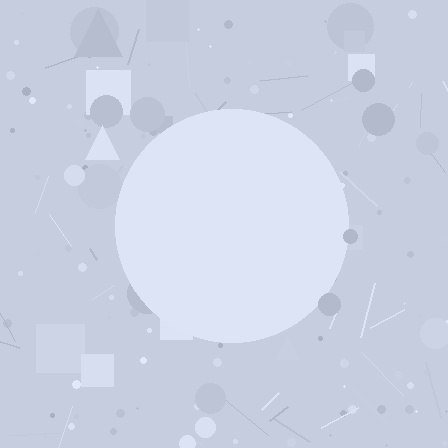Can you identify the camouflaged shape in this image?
The camouflaged shape is a circle.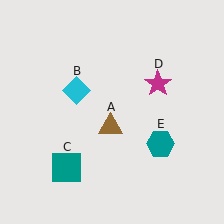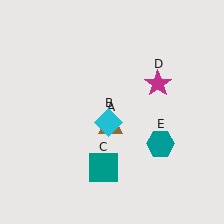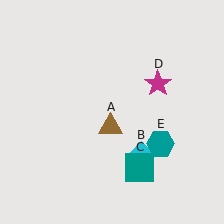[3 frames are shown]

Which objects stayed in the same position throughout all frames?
Brown triangle (object A) and magenta star (object D) and teal hexagon (object E) remained stationary.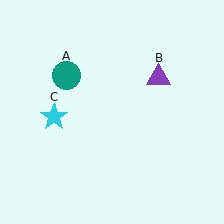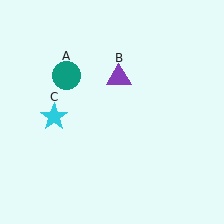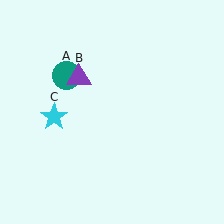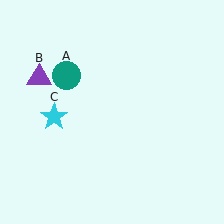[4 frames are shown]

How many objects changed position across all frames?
1 object changed position: purple triangle (object B).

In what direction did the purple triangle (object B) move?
The purple triangle (object B) moved left.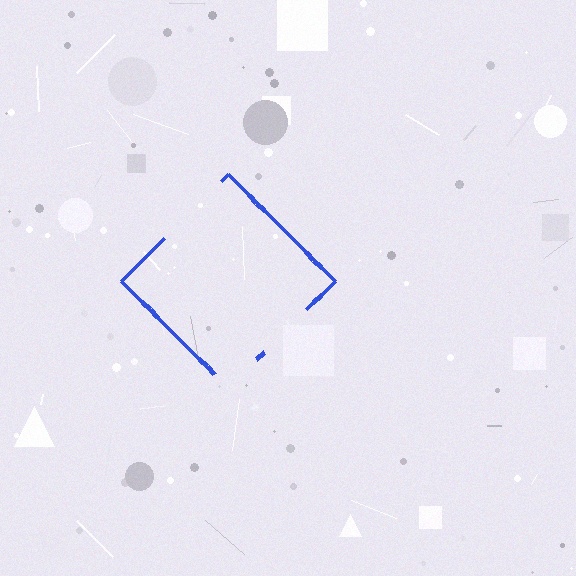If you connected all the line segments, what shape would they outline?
They would outline a diamond.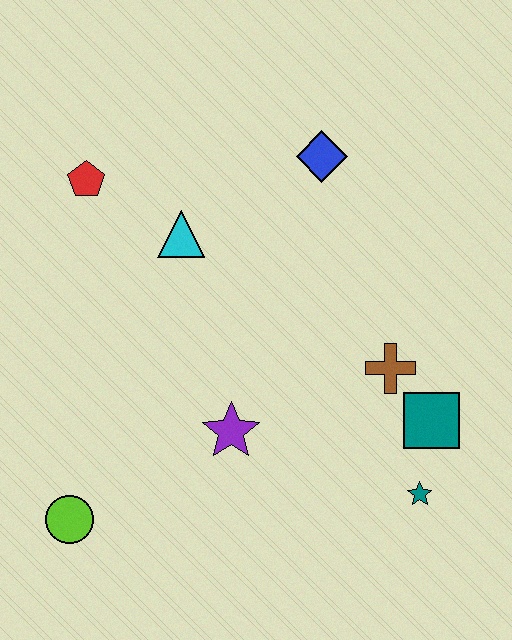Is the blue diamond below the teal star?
No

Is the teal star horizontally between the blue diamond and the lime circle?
No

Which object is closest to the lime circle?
The purple star is closest to the lime circle.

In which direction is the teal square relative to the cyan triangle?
The teal square is to the right of the cyan triangle.